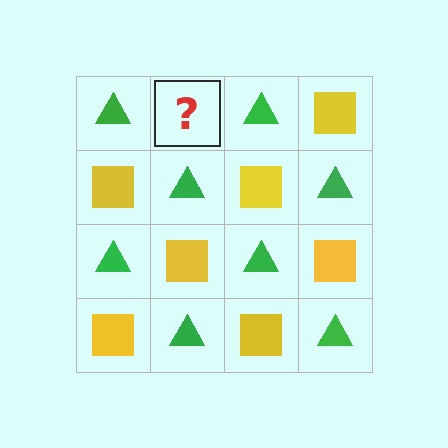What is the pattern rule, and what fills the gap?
The rule is that it alternates green triangle and yellow square in a checkerboard pattern. The gap should be filled with a yellow square.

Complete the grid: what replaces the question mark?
The question mark should be replaced with a yellow square.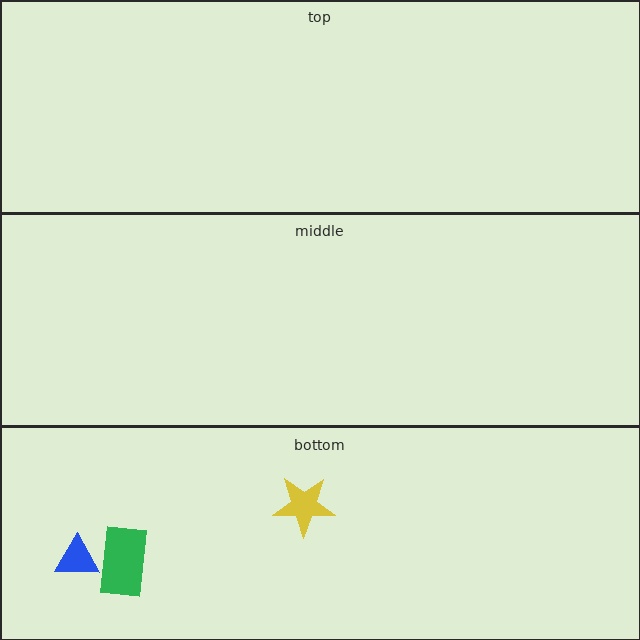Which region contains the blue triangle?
The bottom region.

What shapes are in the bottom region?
The blue triangle, the green rectangle, the yellow star.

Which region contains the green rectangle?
The bottom region.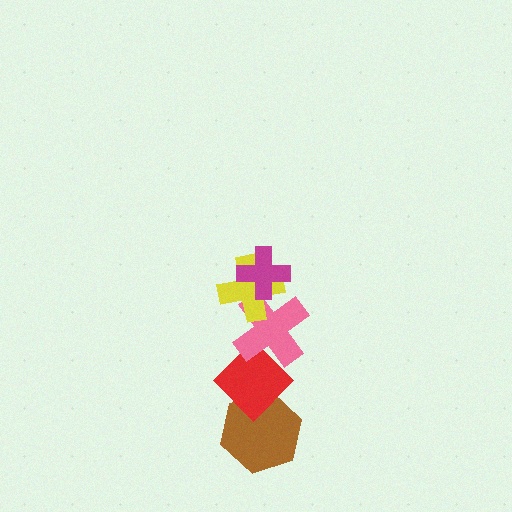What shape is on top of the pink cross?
The yellow cross is on top of the pink cross.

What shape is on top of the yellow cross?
The magenta cross is on top of the yellow cross.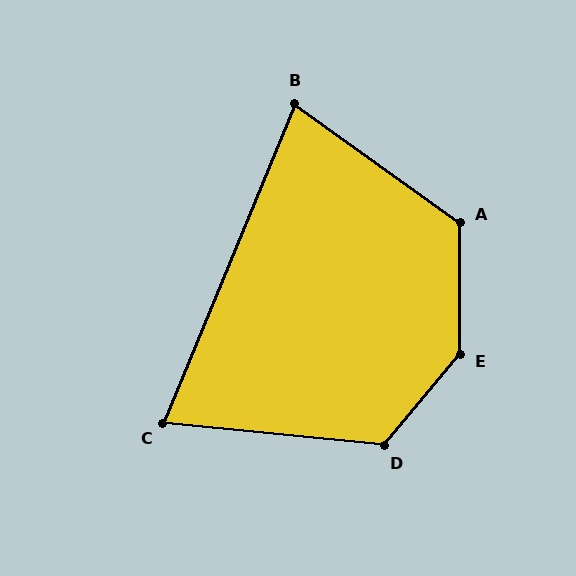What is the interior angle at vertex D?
Approximately 124 degrees (obtuse).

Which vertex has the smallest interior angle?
C, at approximately 73 degrees.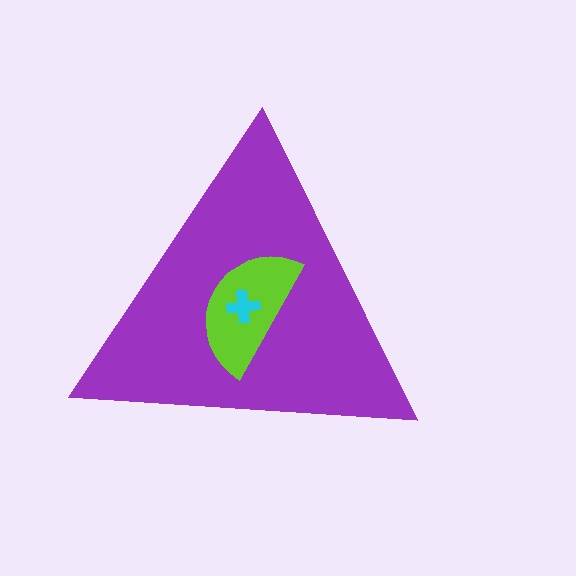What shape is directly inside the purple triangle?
The lime semicircle.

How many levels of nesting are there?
3.